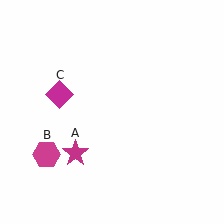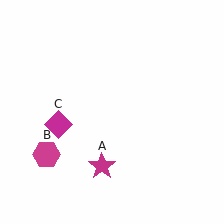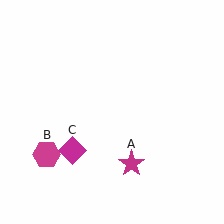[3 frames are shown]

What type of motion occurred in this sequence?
The magenta star (object A), magenta diamond (object C) rotated counterclockwise around the center of the scene.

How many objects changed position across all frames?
2 objects changed position: magenta star (object A), magenta diamond (object C).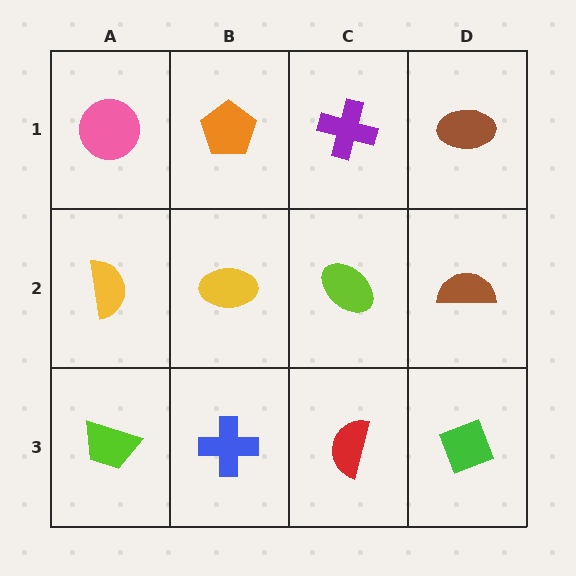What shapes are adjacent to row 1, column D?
A brown semicircle (row 2, column D), a purple cross (row 1, column C).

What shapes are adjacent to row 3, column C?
A lime ellipse (row 2, column C), a blue cross (row 3, column B), a green diamond (row 3, column D).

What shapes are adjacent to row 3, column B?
A yellow ellipse (row 2, column B), a lime trapezoid (row 3, column A), a red semicircle (row 3, column C).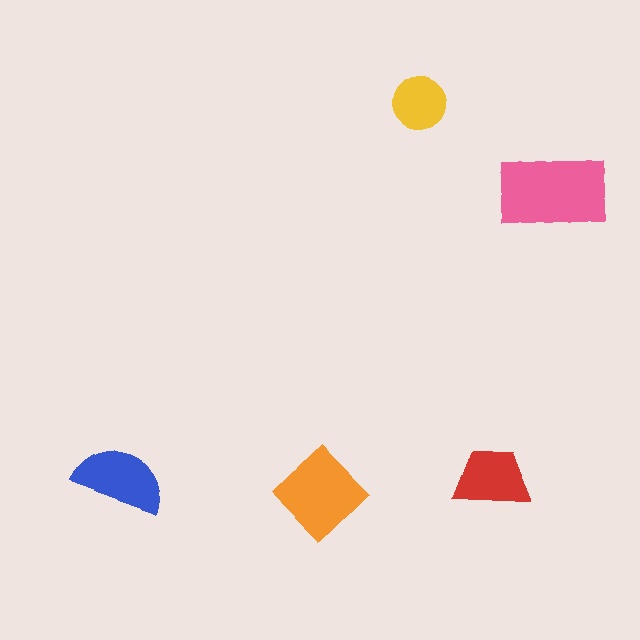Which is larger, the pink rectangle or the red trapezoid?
The pink rectangle.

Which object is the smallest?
The yellow circle.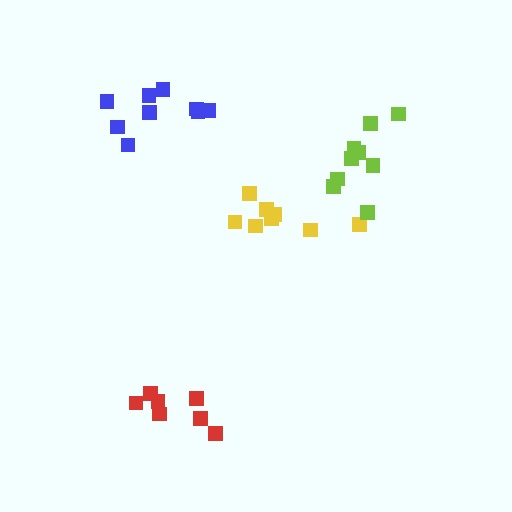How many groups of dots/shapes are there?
There are 4 groups.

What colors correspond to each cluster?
The clusters are colored: blue, yellow, lime, red.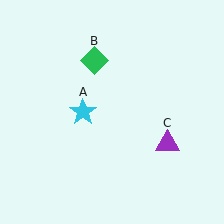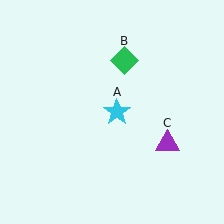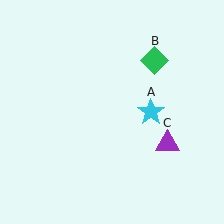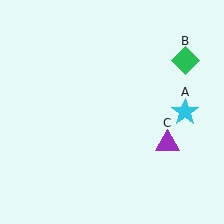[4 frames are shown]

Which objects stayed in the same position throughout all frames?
Purple triangle (object C) remained stationary.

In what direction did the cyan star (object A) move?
The cyan star (object A) moved right.